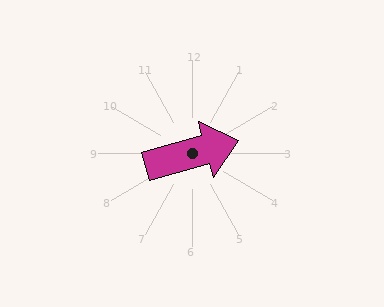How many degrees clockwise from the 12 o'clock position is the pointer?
Approximately 74 degrees.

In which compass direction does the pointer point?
East.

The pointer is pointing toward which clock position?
Roughly 2 o'clock.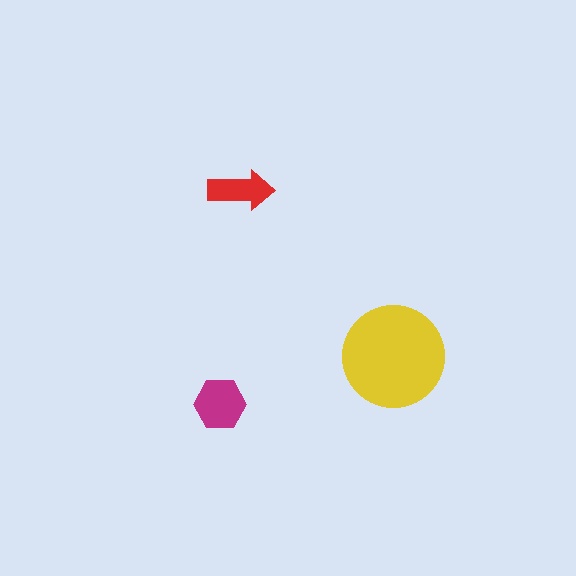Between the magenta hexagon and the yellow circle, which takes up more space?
The yellow circle.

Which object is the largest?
The yellow circle.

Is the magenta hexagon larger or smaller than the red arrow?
Larger.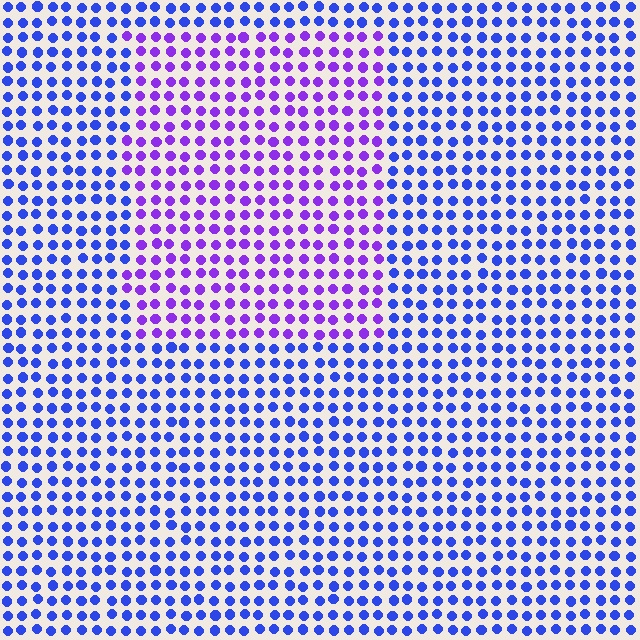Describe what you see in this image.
The image is filled with small blue elements in a uniform arrangement. A rectangle-shaped region is visible where the elements are tinted to a slightly different hue, forming a subtle color boundary.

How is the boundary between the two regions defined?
The boundary is defined purely by a slight shift in hue (about 40 degrees). Spacing, size, and orientation are identical on both sides.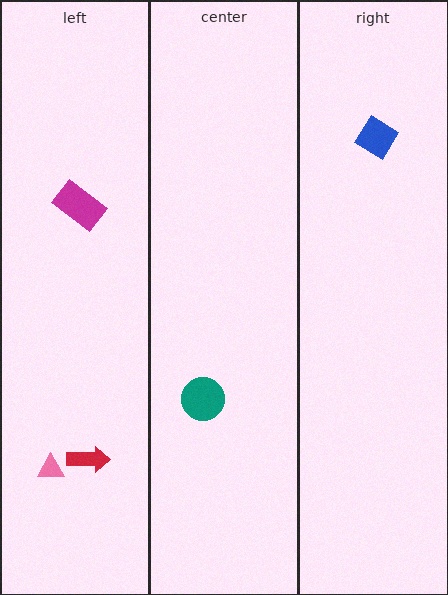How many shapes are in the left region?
3.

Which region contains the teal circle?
The center region.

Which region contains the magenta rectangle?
The left region.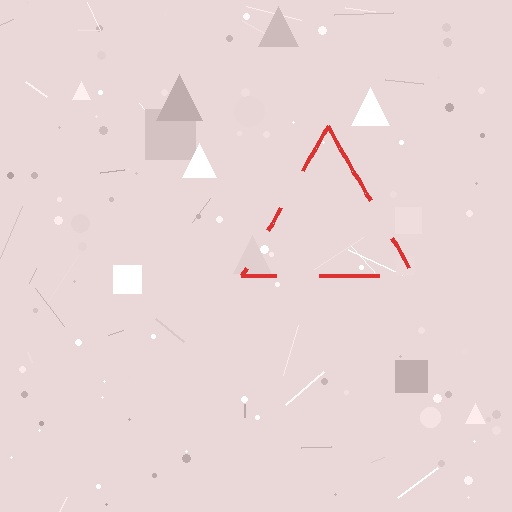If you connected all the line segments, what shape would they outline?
They would outline a triangle.